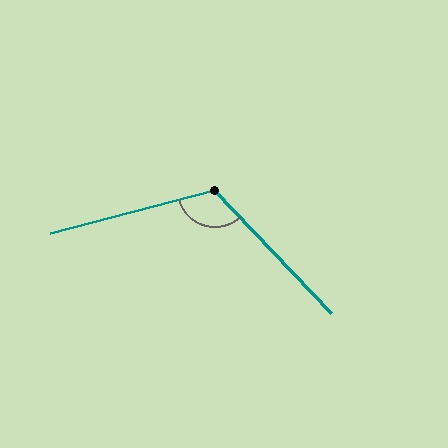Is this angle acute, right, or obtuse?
It is obtuse.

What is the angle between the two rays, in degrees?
Approximately 119 degrees.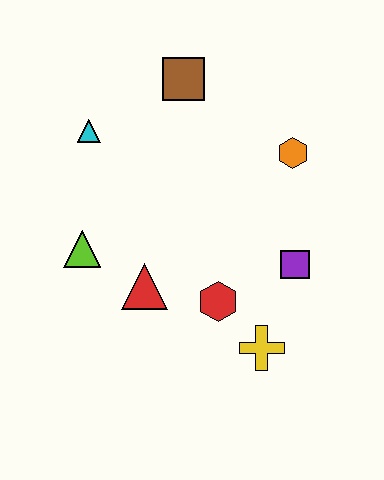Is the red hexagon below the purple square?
Yes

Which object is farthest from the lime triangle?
The orange hexagon is farthest from the lime triangle.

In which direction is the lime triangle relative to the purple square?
The lime triangle is to the left of the purple square.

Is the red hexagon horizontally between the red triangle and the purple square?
Yes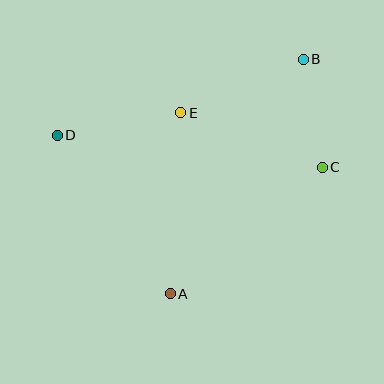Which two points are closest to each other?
Points B and C are closest to each other.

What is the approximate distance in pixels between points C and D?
The distance between C and D is approximately 267 pixels.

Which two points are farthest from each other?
Points A and B are farthest from each other.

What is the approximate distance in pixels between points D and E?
The distance between D and E is approximately 126 pixels.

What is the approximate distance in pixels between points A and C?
The distance between A and C is approximately 198 pixels.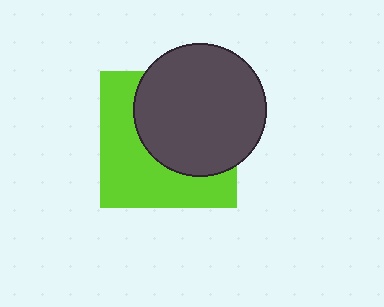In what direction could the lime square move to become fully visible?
The lime square could move toward the lower-left. That would shift it out from behind the dark gray circle entirely.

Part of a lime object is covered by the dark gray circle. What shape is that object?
It is a square.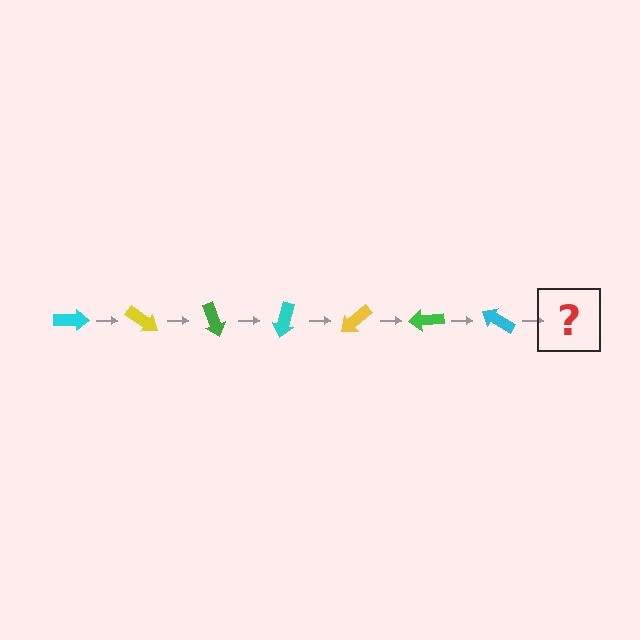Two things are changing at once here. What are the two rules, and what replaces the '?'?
The two rules are that it rotates 35 degrees each step and the color cycles through cyan, yellow, and green. The '?' should be a yellow arrow, rotated 245 degrees from the start.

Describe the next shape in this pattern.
It should be a yellow arrow, rotated 245 degrees from the start.